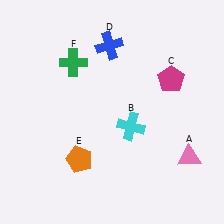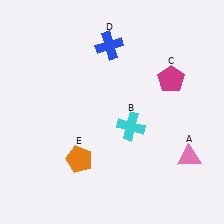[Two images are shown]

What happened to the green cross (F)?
The green cross (F) was removed in Image 2. It was in the top-left area of Image 1.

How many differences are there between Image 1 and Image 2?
There is 1 difference between the two images.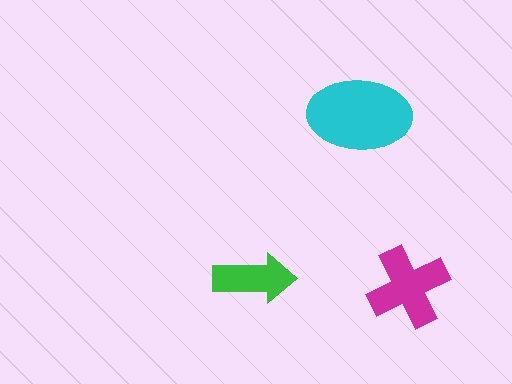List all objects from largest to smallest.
The cyan ellipse, the magenta cross, the green arrow.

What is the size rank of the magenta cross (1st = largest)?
2nd.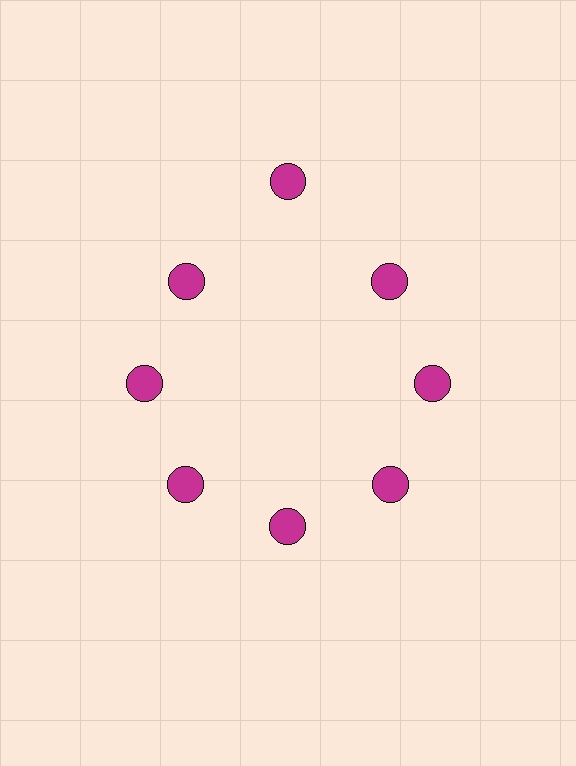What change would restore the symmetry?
The symmetry would be restored by moving it inward, back onto the ring so that all 8 circles sit at equal angles and equal distance from the center.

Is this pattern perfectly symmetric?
No. The 8 magenta circles are arranged in a ring, but one element near the 12 o'clock position is pushed outward from the center, breaking the 8-fold rotational symmetry.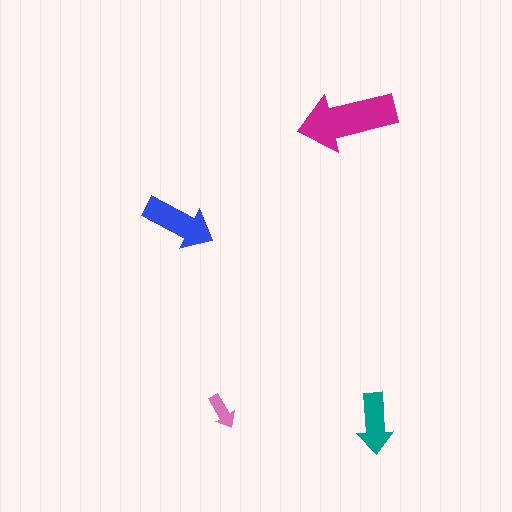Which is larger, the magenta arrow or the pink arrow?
The magenta one.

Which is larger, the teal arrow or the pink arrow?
The teal one.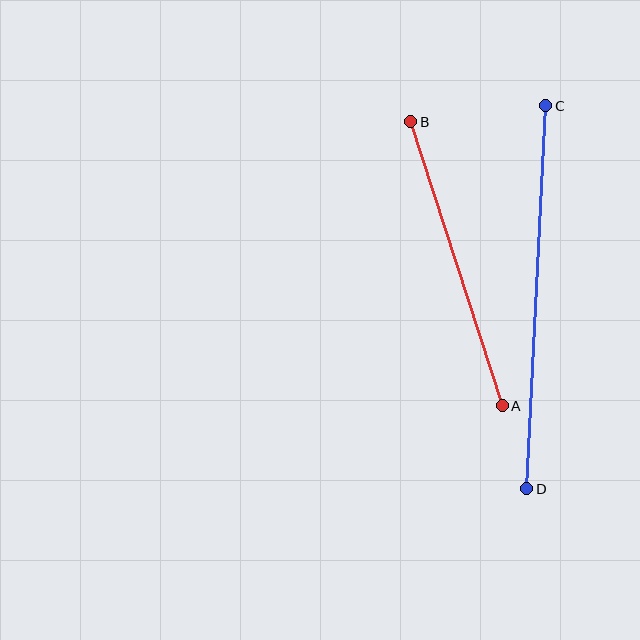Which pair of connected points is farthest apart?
Points C and D are farthest apart.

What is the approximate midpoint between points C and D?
The midpoint is at approximately (536, 297) pixels.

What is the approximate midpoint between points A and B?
The midpoint is at approximately (456, 264) pixels.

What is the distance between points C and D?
The distance is approximately 383 pixels.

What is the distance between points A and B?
The distance is approximately 299 pixels.